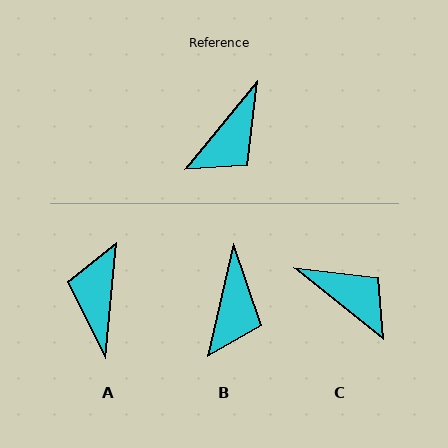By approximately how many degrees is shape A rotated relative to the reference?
Approximately 146 degrees clockwise.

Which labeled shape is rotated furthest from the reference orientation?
A, about 146 degrees away.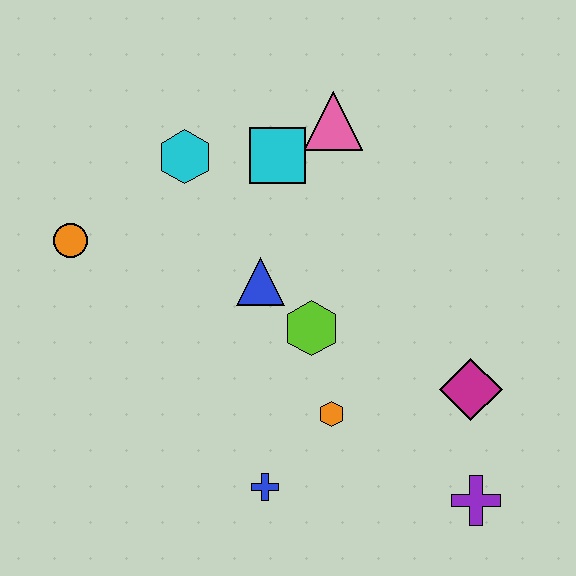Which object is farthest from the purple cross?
The orange circle is farthest from the purple cross.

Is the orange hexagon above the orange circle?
No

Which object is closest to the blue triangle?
The lime hexagon is closest to the blue triangle.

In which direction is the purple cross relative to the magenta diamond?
The purple cross is below the magenta diamond.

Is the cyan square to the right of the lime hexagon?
No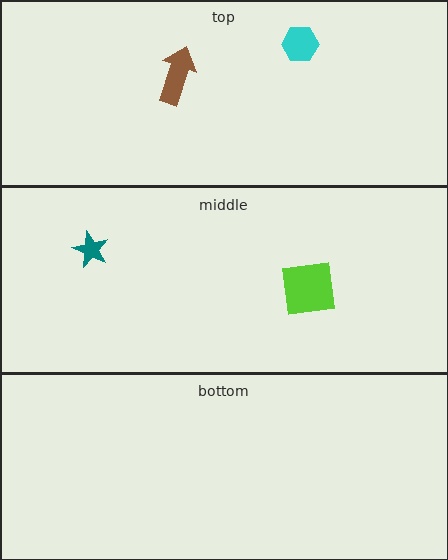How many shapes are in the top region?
2.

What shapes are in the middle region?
The teal star, the lime square.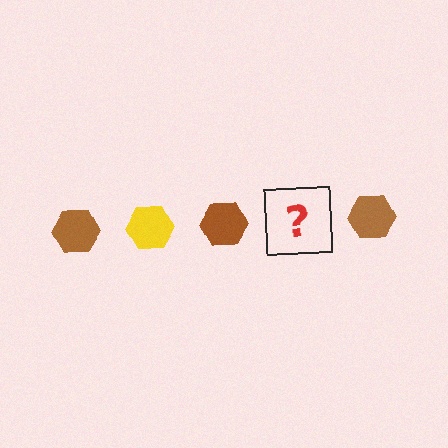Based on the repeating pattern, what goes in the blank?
The blank should be a yellow hexagon.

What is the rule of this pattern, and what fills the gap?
The rule is that the pattern cycles through brown, yellow hexagons. The gap should be filled with a yellow hexagon.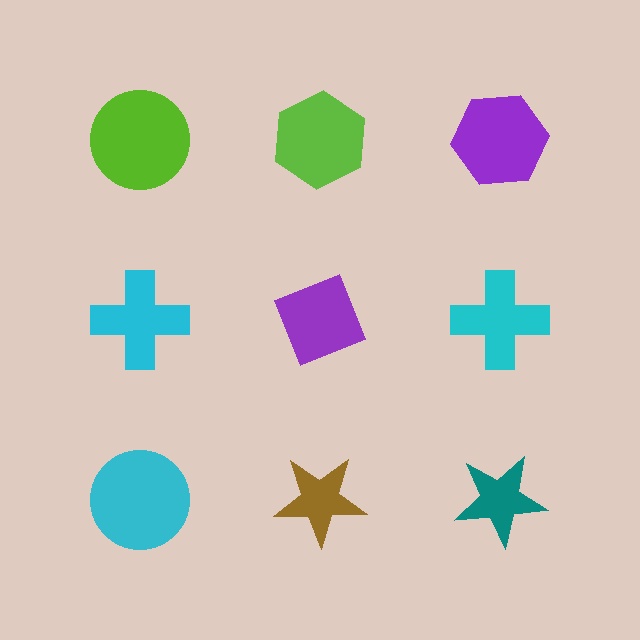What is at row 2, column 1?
A cyan cross.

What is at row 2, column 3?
A cyan cross.